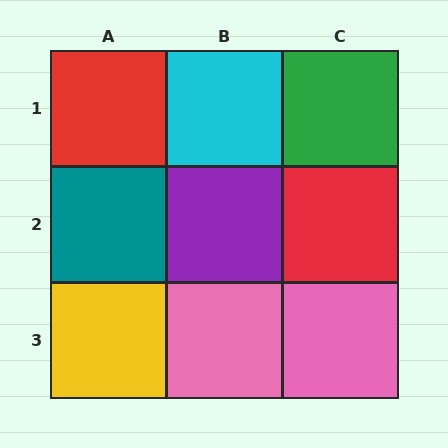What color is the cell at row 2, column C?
Red.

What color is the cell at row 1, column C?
Green.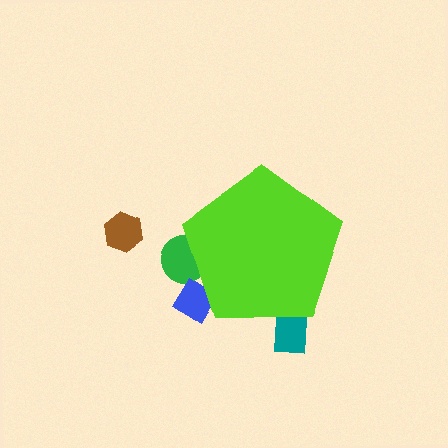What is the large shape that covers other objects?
A lime pentagon.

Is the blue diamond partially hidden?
Yes, the blue diamond is partially hidden behind the lime pentagon.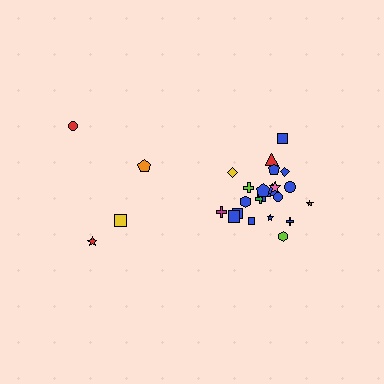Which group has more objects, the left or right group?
The right group.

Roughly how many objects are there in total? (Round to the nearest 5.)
Roughly 25 objects in total.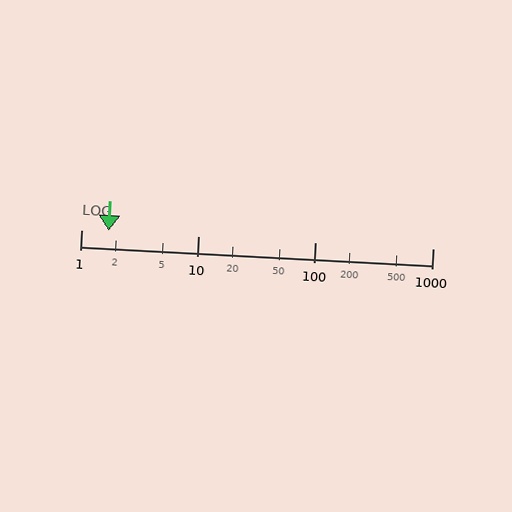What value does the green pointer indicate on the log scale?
The pointer indicates approximately 1.7.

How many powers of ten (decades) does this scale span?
The scale spans 3 decades, from 1 to 1000.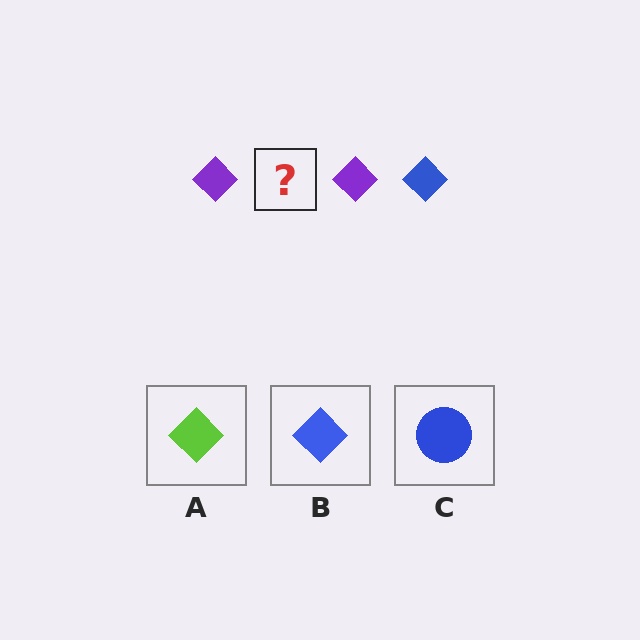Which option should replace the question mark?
Option B.